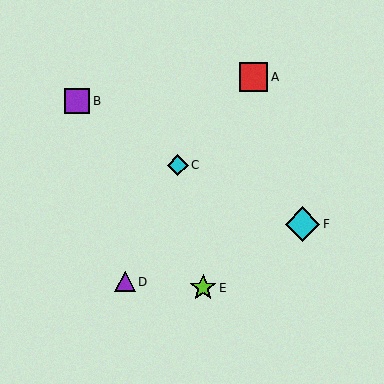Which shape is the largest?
The cyan diamond (labeled F) is the largest.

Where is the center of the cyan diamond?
The center of the cyan diamond is at (303, 224).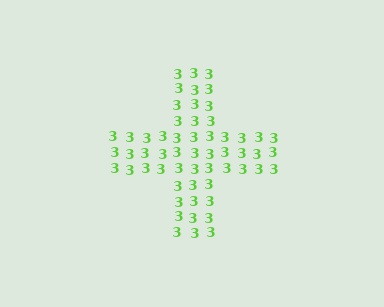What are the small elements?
The small elements are digit 3's.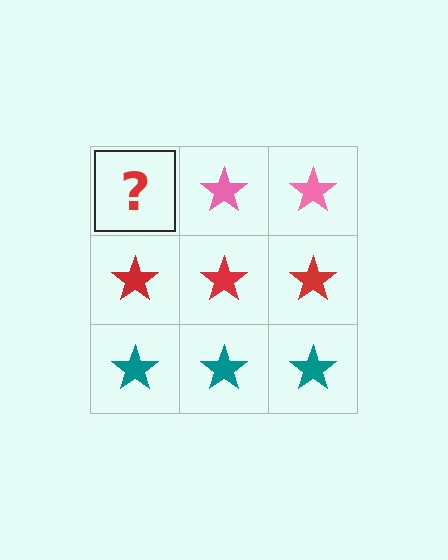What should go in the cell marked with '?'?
The missing cell should contain a pink star.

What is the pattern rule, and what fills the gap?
The rule is that each row has a consistent color. The gap should be filled with a pink star.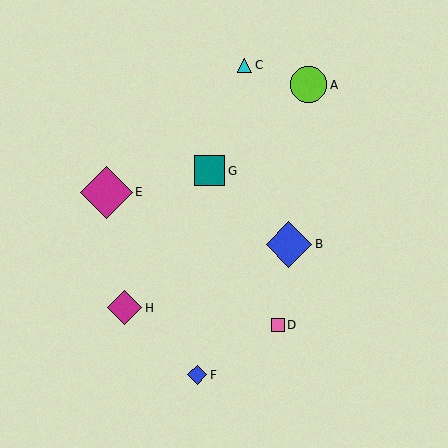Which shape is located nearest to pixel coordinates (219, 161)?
The teal square (labeled G) at (209, 171) is nearest to that location.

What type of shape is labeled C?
Shape C is a cyan triangle.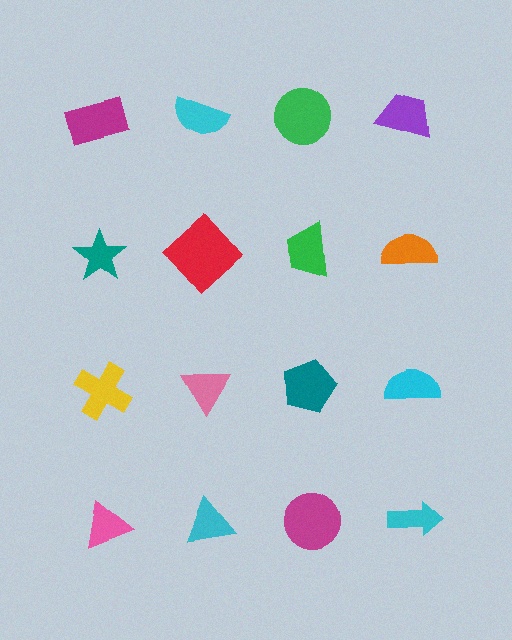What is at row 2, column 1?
A teal star.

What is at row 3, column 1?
A yellow cross.